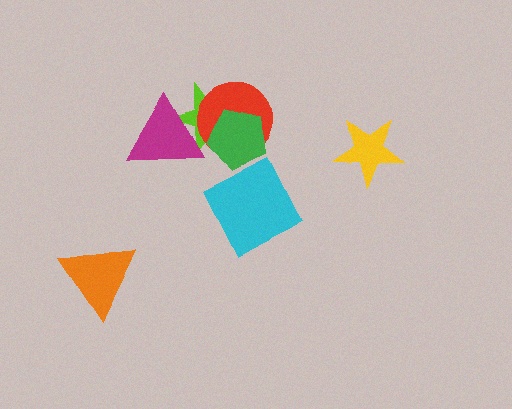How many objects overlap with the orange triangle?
0 objects overlap with the orange triangle.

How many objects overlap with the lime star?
3 objects overlap with the lime star.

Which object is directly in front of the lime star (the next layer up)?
The magenta triangle is directly in front of the lime star.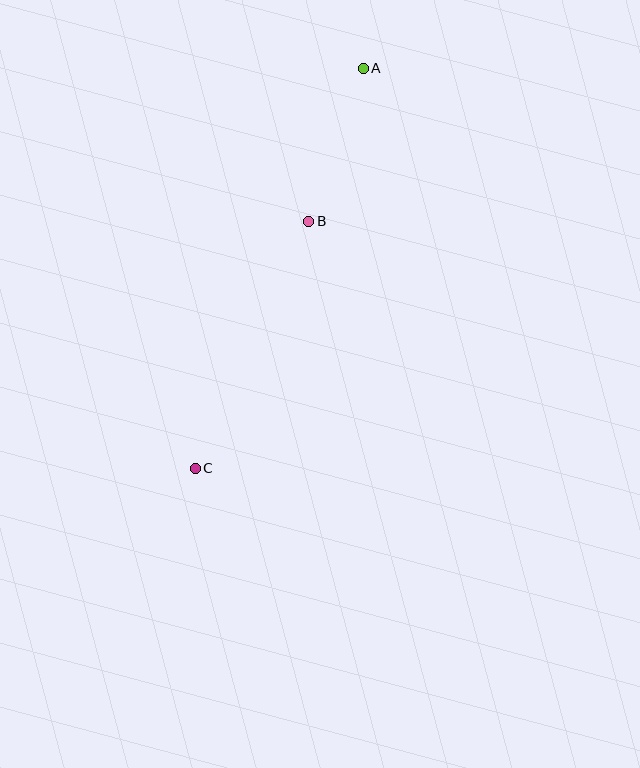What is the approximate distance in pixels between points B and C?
The distance between B and C is approximately 272 pixels.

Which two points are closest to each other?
Points A and B are closest to each other.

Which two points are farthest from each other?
Points A and C are farthest from each other.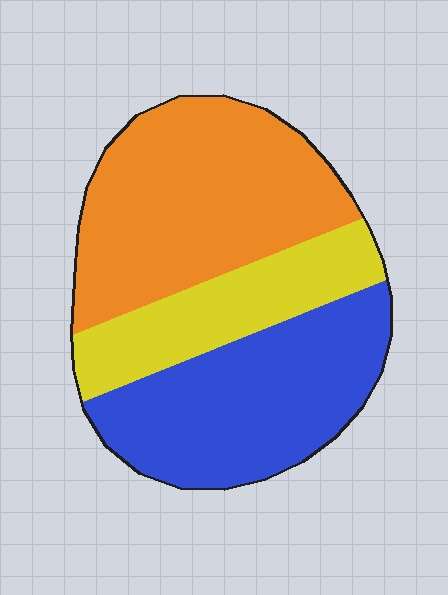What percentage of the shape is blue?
Blue takes up about three eighths (3/8) of the shape.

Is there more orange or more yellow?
Orange.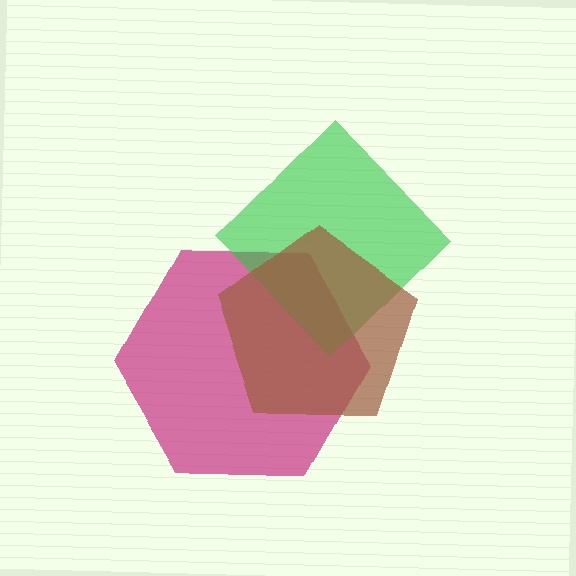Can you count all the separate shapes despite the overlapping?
Yes, there are 3 separate shapes.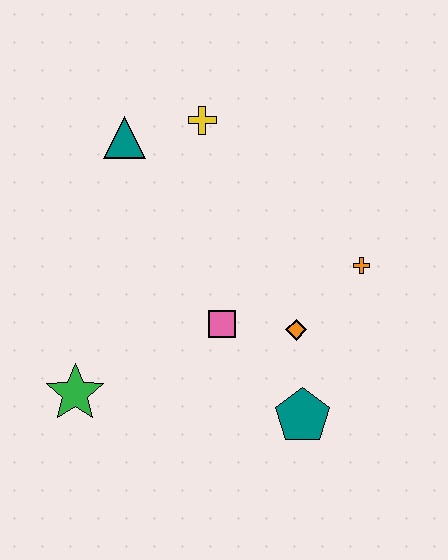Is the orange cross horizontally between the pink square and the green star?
No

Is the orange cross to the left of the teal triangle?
No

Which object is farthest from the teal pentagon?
The teal triangle is farthest from the teal pentagon.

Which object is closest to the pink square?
The orange diamond is closest to the pink square.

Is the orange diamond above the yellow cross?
No